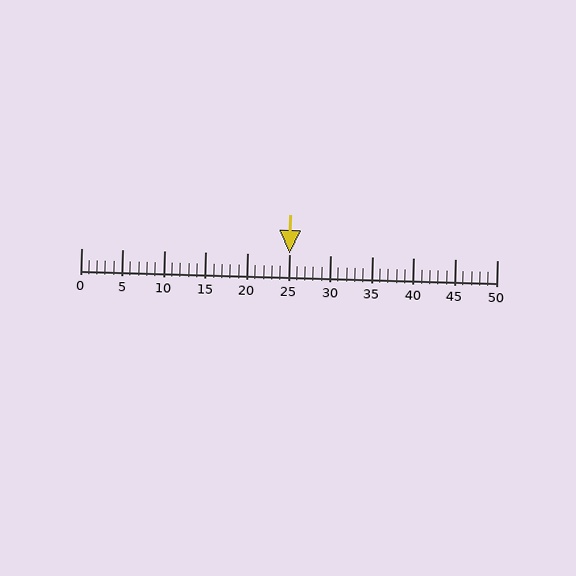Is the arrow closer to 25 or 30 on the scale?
The arrow is closer to 25.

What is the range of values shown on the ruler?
The ruler shows values from 0 to 50.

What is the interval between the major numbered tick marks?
The major tick marks are spaced 5 units apart.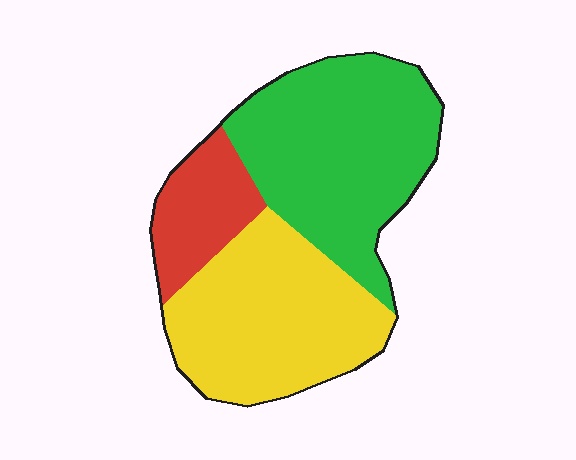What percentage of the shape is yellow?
Yellow covers roughly 40% of the shape.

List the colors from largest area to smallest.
From largest to smallest: green, yellow, red.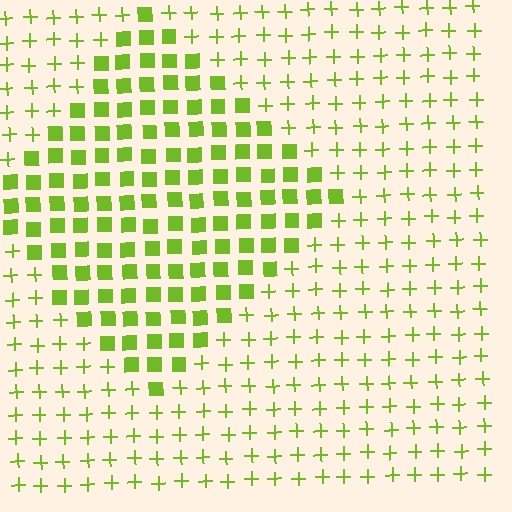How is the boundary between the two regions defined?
The boundary is defined by a change in element shape: squares inside vs. plus signs outside. All elements share the same color and spacing.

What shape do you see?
I see a diamond.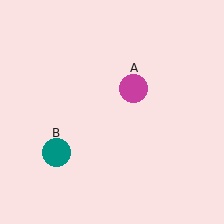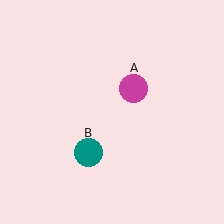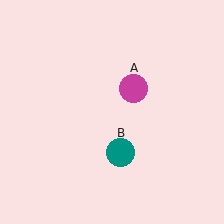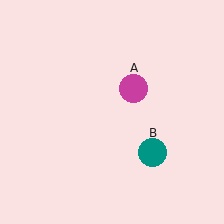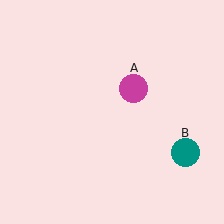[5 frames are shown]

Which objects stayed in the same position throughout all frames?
Magenta circle (object A) remained stationary.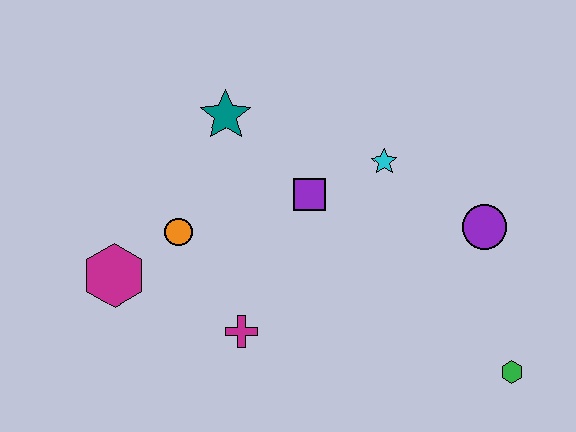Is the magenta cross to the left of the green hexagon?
Yes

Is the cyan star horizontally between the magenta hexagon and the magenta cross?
No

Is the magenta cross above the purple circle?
No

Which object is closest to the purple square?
The cyan star is closest to the purple square.